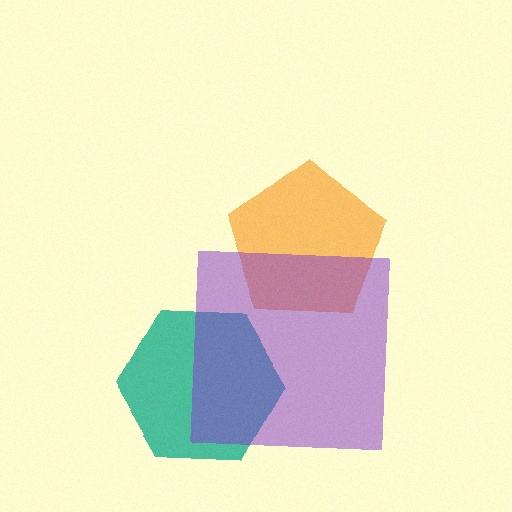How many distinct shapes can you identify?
There are 3 distinct shapes: a teal hexagon, an orange pentagon, a purple square.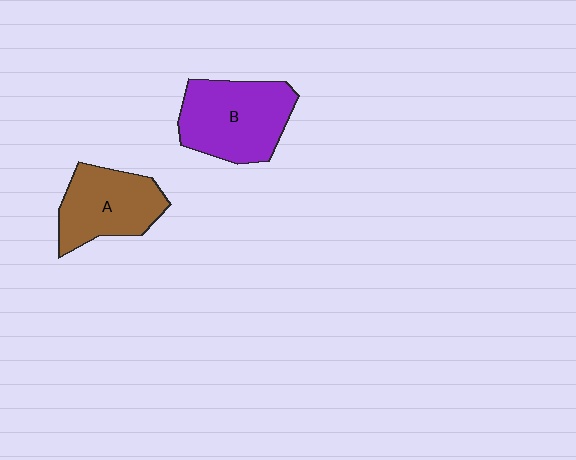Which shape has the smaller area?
Shape A (brown).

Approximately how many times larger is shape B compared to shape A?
Approximately 1.2 times.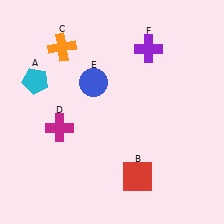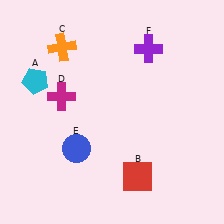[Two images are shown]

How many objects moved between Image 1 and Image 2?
2 objects moved between the two images.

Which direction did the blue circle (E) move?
The blue circle (E) moved down.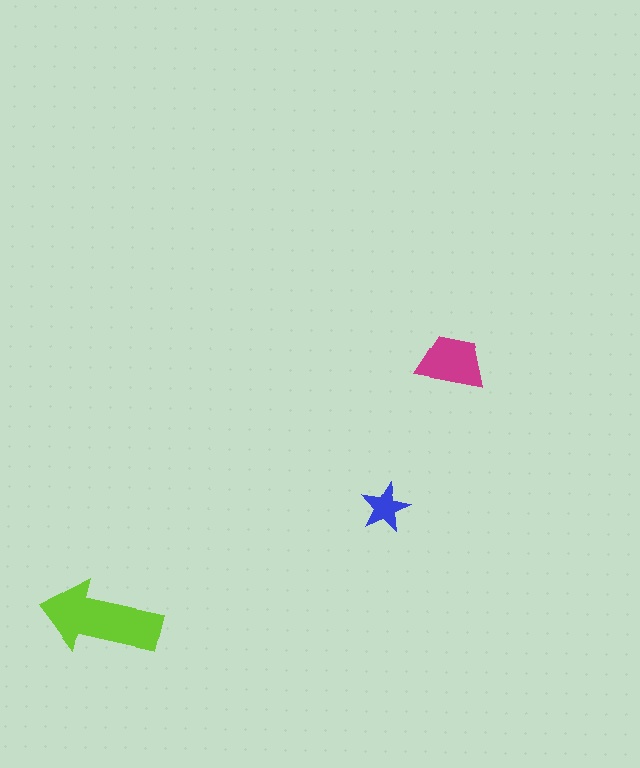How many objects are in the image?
There are 3 objects in the image.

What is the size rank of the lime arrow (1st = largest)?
1st.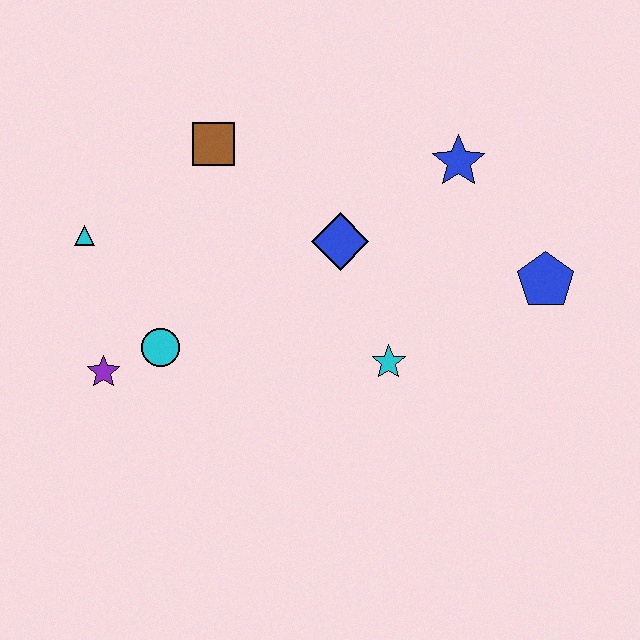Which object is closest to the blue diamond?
The cyan star is closest to the blue diamond.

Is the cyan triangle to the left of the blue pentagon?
Yes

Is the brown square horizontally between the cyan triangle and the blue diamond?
Yes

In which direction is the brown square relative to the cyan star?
The brown square is above the cyan star.